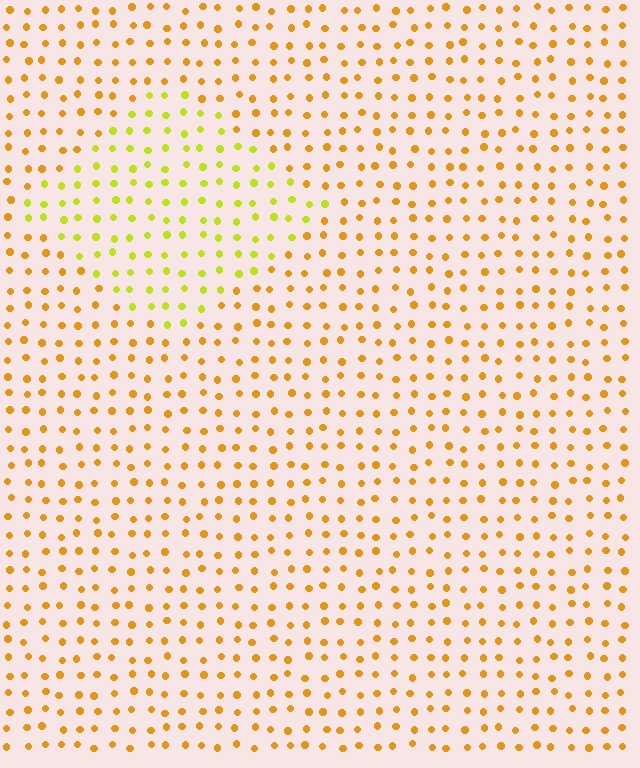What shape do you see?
I see a diamond.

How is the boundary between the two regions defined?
The boundary is defined purely by a slight shift in hue (about 34 degrees). Spacing, size, and orientation are identical on both sides.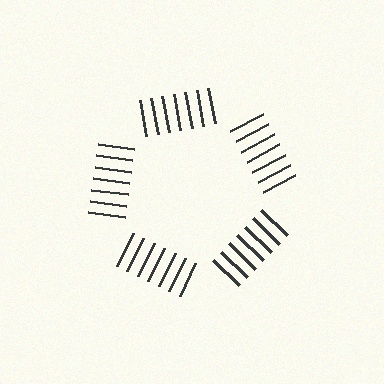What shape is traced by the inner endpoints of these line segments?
An illusory pentagon — the line segments terminate on its edges but no continuous stroke is drawn.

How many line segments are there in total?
35 — 7 along each of the 5 edges.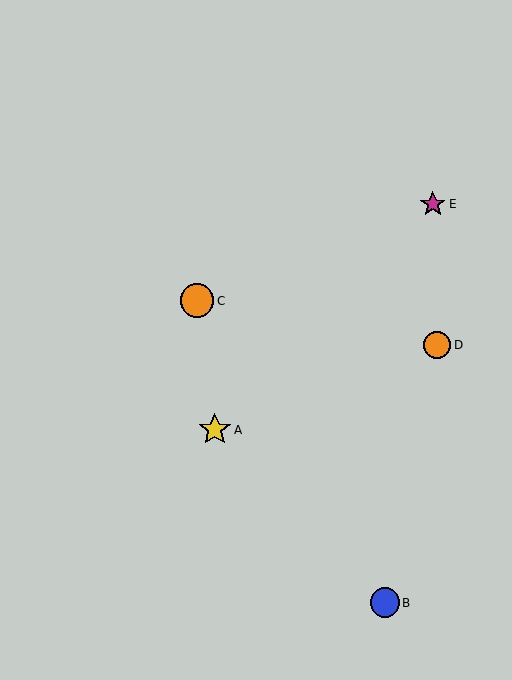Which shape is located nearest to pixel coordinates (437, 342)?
The orange circle (labeled D) at (437, 345) is nearest to that location.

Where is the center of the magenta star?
The center of the magenta star is at (433, 204).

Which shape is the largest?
The orange circle (labeled C) is the largest.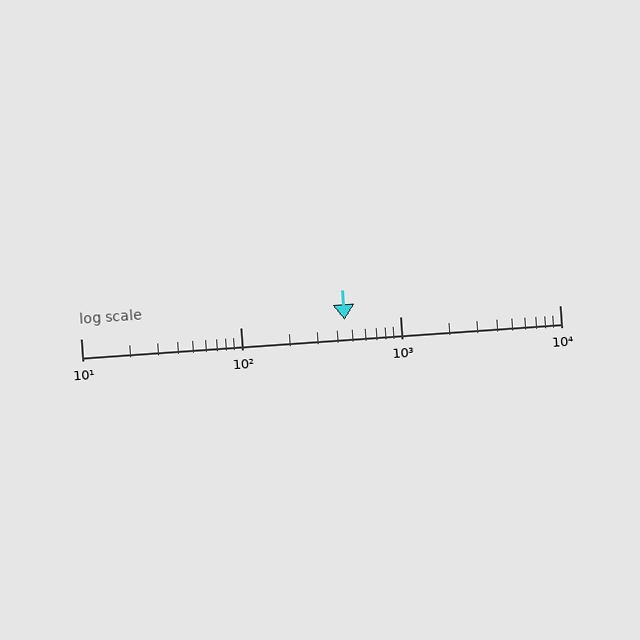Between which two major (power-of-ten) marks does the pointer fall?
The pointer is between 100 and 1000.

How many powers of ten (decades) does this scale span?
The scale spans 3 decades, from 10 to 10000.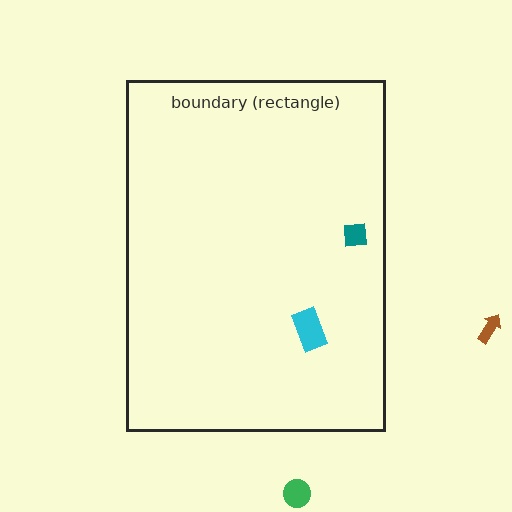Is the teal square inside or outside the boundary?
Inside.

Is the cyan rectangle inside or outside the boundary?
Inside.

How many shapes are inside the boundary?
2 inside, 2 outside.